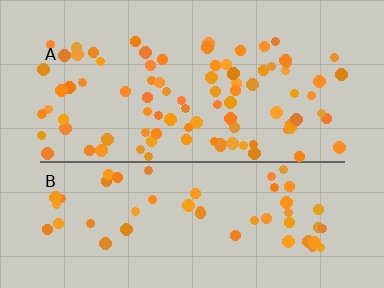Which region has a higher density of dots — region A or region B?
A (the top).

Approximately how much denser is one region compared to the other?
Approximately 1.7× — region A over region B.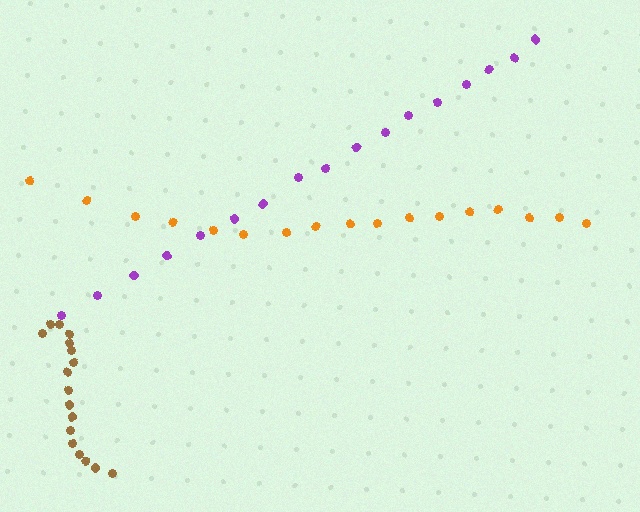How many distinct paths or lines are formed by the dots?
There are 3 distinct paths.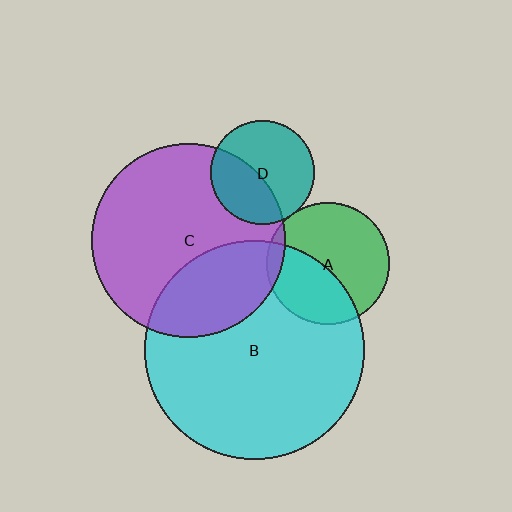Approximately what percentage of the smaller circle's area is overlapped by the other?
Approximately 5%.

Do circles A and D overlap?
Yes.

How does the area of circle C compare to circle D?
Approximately 3.4 times.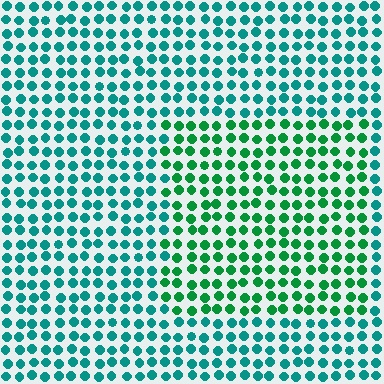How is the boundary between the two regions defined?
The boundary is defined purely by a slight shift in hue (about 34 degrees). Spacing, size, and orientation are identical on both sides.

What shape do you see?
I see a rectangle.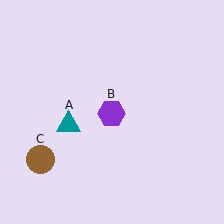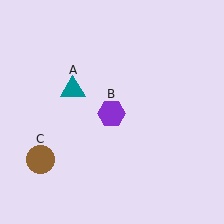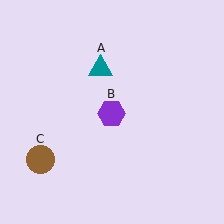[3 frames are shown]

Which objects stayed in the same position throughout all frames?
Purple hexagon (object B) and brown circle (object C) remained stationary.